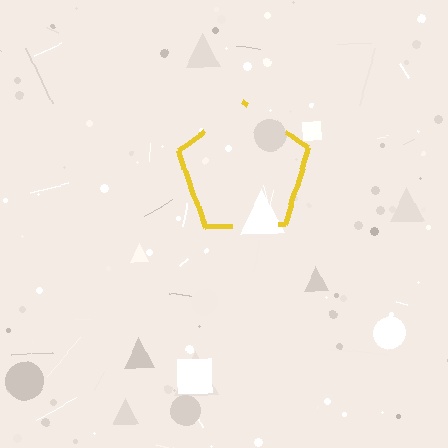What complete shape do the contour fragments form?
The contour fragments form a pentagon.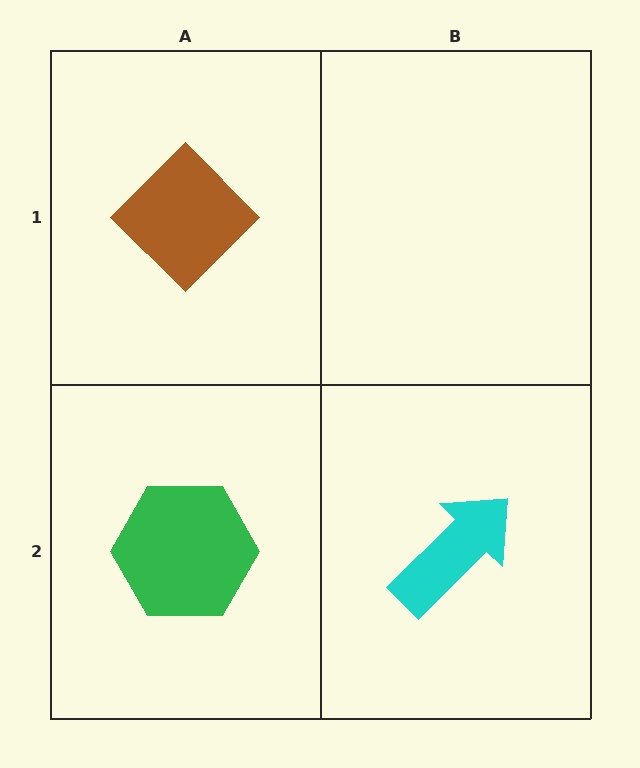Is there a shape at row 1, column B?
No, that cell is empty.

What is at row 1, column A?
A brown diamond.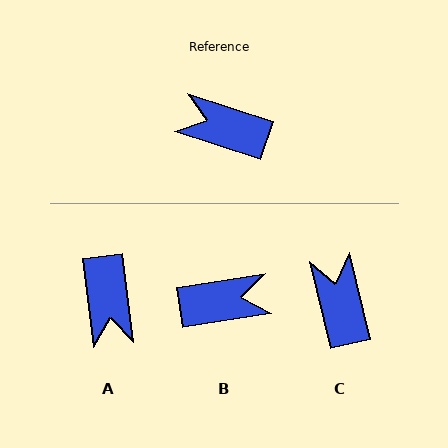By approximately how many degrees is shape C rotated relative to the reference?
Approximately 58 degrees clockwise.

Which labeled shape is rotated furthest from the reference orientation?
B, about 153 degrees away.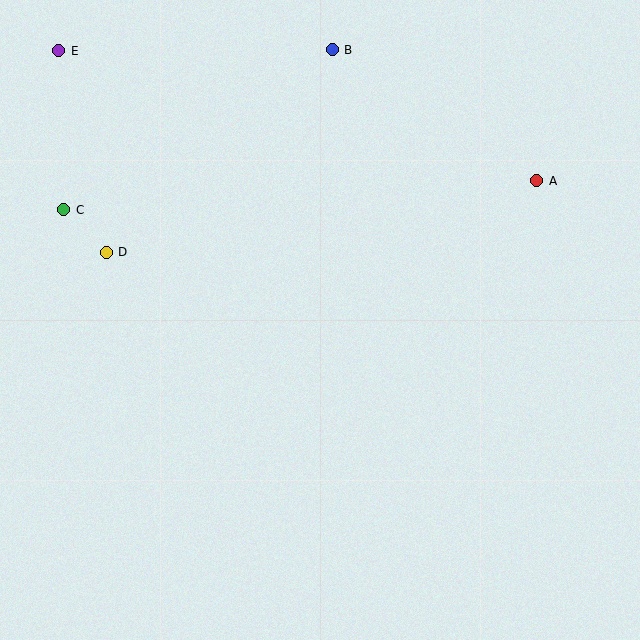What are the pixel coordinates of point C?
Point C is at (64, 210).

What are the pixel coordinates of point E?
Point E is at (59, 51).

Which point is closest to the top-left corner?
Point E is closest to the top-left corner.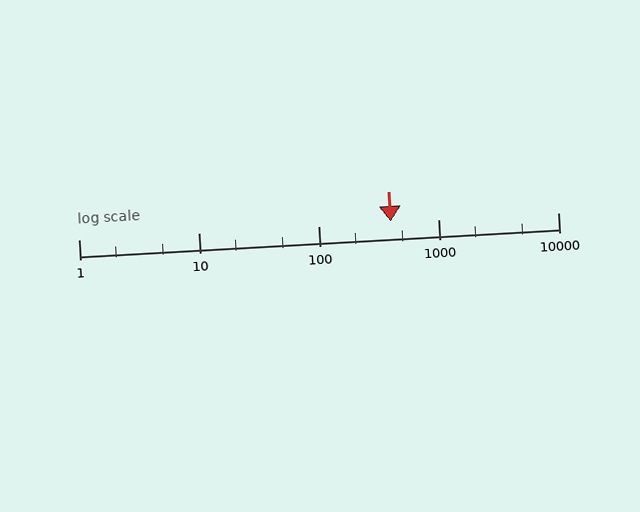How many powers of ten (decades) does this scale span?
The scale spans 4 decades, from 1 to 10000.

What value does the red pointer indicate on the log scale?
The pointer indicates approximately 400.